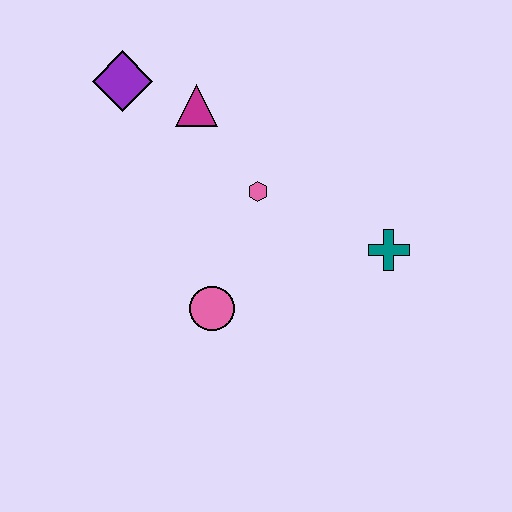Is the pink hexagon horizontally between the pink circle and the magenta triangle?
No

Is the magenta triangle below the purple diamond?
Yes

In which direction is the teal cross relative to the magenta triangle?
The teal cross is to the right of the magenta triangle.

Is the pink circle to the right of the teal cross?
No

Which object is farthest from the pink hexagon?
The purple diamond is farthest from the pink hexagon.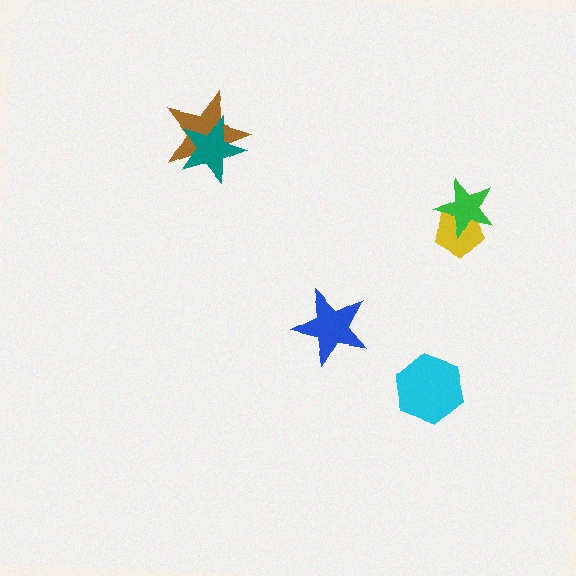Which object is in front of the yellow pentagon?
The green star is in front of the yellow pentagon.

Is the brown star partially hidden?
Yes, it is partially covered by another shape.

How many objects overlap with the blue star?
0 objects overlap with the blue star.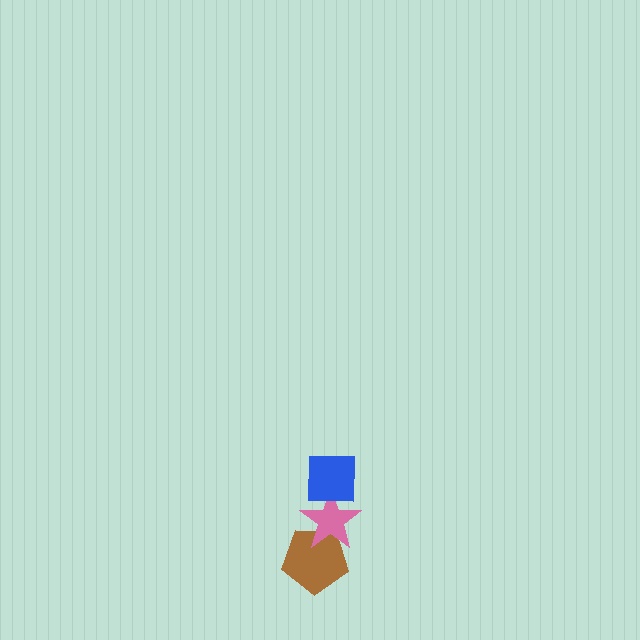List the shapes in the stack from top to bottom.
From top to bottom: the blue square, the pink star, the brown pentagon.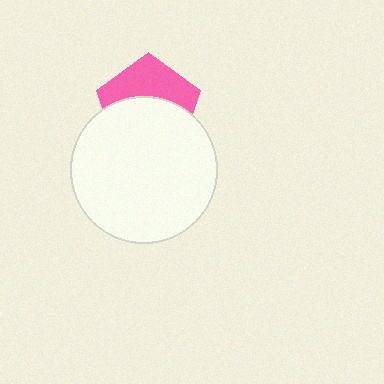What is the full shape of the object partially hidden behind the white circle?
The partially hidden object is a pink pentagon.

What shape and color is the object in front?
The object in front is a white circle.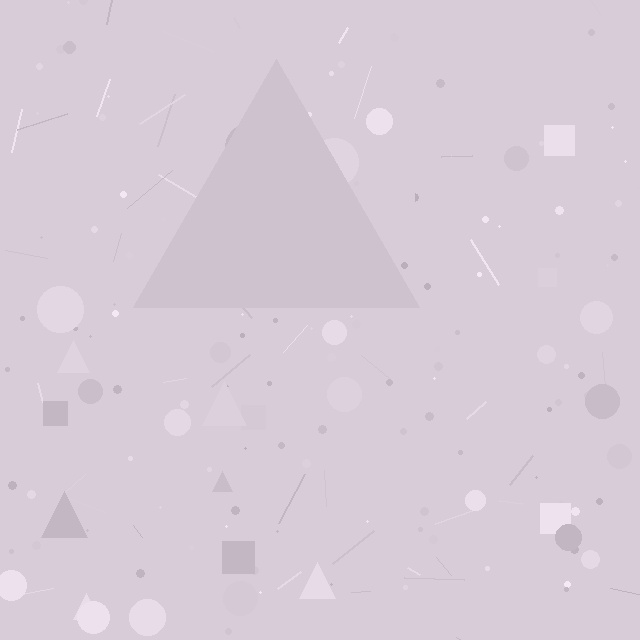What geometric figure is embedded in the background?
A triangle is embedded in the background.